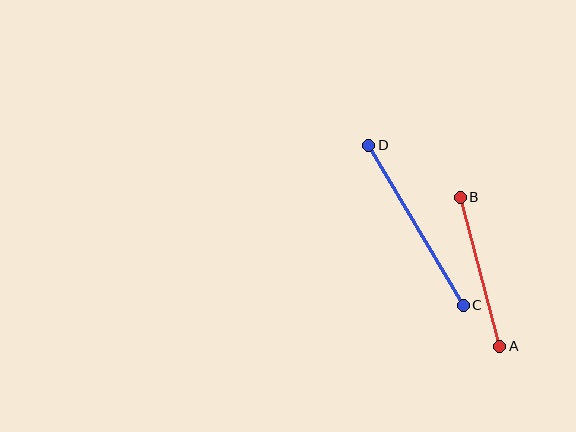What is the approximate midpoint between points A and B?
The midpoint is at approximately (480, 272) pixels.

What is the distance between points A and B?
The distance is approximately 154 pixels.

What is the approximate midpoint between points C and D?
The midpoint is at approximately (416, 225) pixels.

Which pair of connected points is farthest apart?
Points C and D are farthest apart.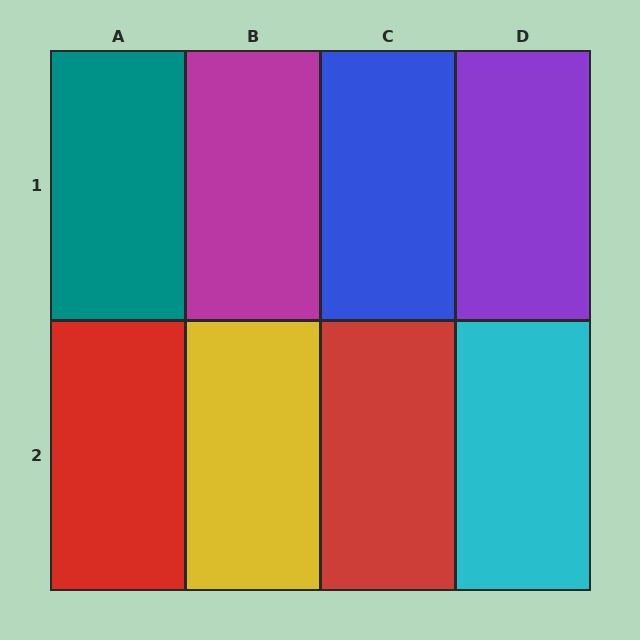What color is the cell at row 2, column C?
Red.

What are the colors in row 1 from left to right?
Teal, magenta, blue, purple.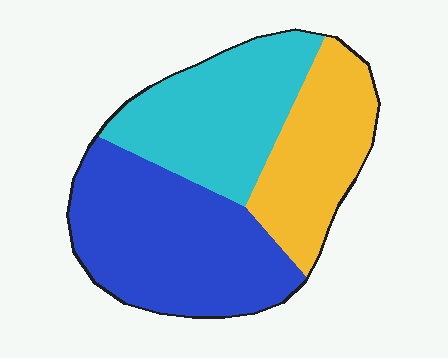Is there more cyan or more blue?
Blue.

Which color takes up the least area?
Yellow, at roughly 25%.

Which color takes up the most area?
Blue, at roughly 40%.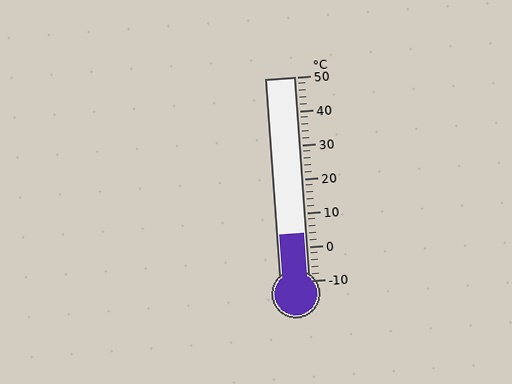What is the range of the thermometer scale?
The thermometer scale ranges from -10°C to 50°C.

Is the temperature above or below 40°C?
The temperature is below 40°C.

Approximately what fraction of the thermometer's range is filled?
The thermometer is filled to approximately 25% of its range.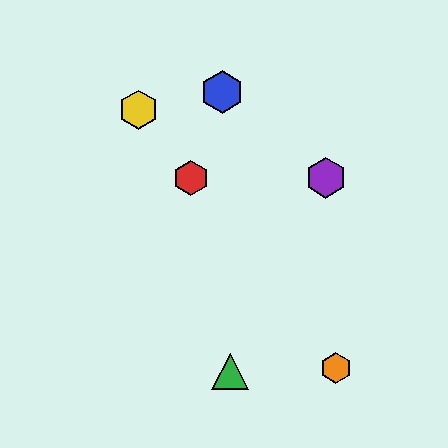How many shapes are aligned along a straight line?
3 shapes (the red hexagon, the yellow hexagon, the orange hexagon) are aligned along a straight line.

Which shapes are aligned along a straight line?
The red hexagon, the yellow hexagon, the orange hexagon are aligned along a straight line.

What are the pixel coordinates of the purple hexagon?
The purple hexagon is at (326, 178).